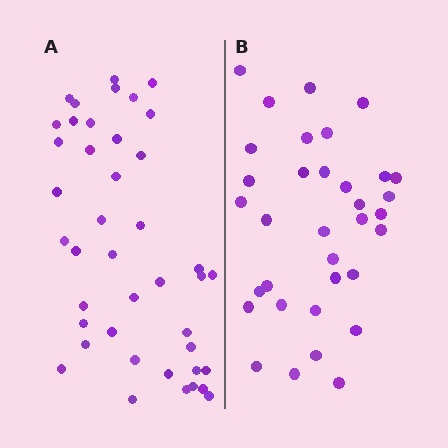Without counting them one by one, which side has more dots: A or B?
Region A (the left region) has more dots.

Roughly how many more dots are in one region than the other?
Region A has roughly 8 or so more dots than region B.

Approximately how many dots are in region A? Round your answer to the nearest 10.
About 40 dots. (The exact count is 42, which rounds to 40.)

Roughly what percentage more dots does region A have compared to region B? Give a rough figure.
About 25% more.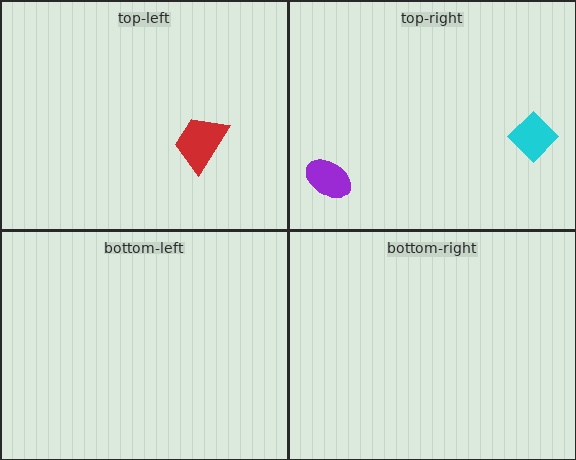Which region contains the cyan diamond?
The top-right region.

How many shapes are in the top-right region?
2.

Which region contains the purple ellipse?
The top-right region.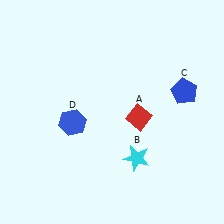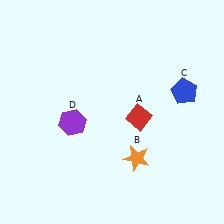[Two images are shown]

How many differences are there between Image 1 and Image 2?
There are 2 differences between the two images.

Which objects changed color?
B changed from cyan to orange. D changed from blue to purple.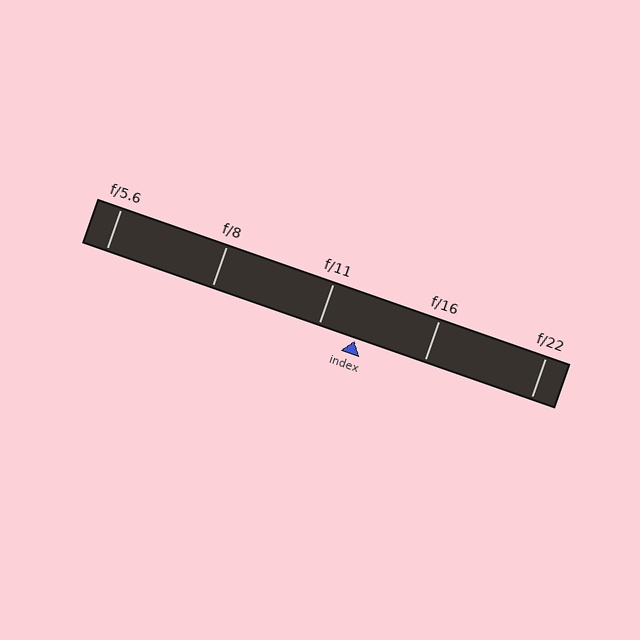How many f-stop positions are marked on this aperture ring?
There are 5 f-stop positions marked.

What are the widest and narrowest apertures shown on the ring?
The widest aperture shown is f/5.6 and the narrowest is f/22.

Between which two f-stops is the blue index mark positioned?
The index mark is between f/11 and f/16.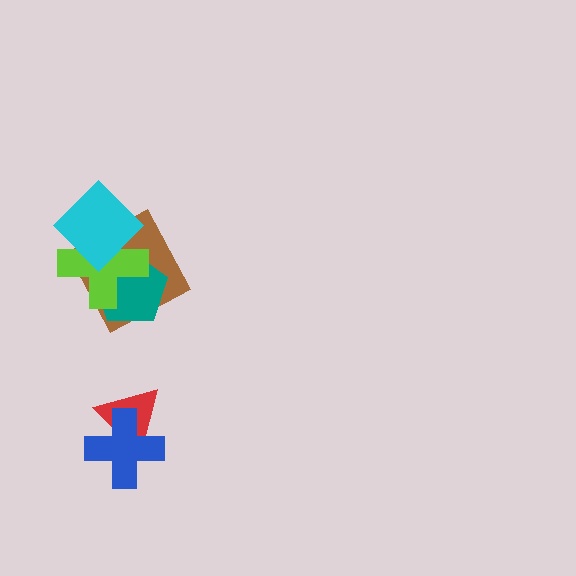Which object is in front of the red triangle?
The blue cross is in front of the red triangle.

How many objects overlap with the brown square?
3 objects overlap with the brown square.